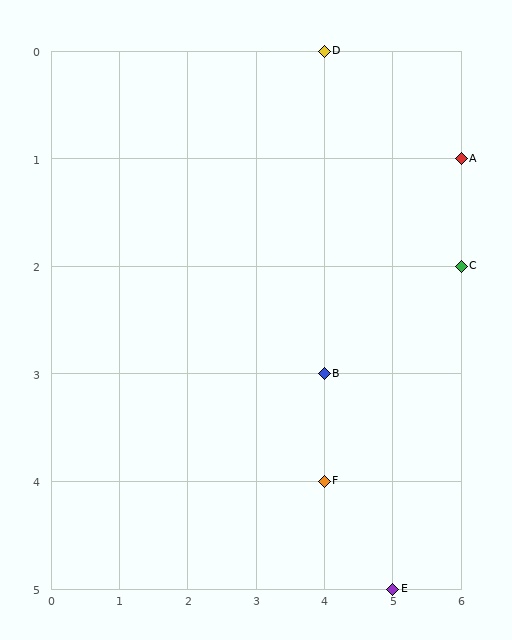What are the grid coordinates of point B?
Point B is at grid coordinates (4, 3).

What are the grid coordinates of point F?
Point F is at grid coordinates (4, 4).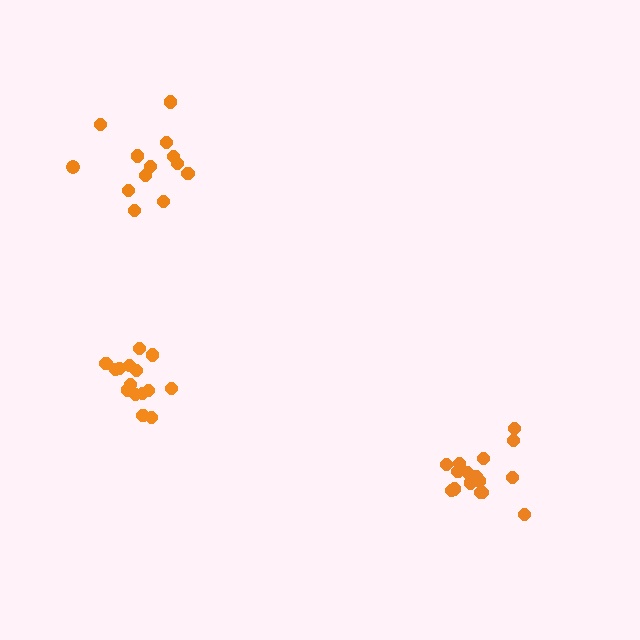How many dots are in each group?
Group 1: 13 dots, Group 2: 17 dots, Group 3: 15 dots (45 total).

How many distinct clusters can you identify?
There are 3 distinct clusters.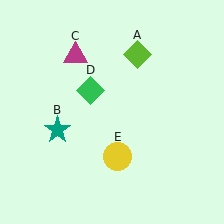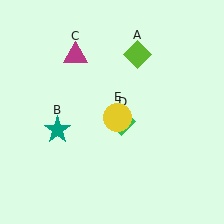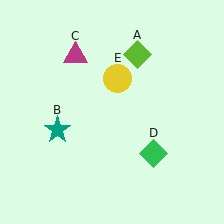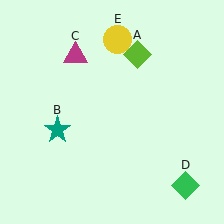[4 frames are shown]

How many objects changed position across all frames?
2 objects changed position: green diamond (object D), yellow circle (object E).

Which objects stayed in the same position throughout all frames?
Lime diamond (object A) and teal star (object B) and magenta triangle (object C) remained stationary.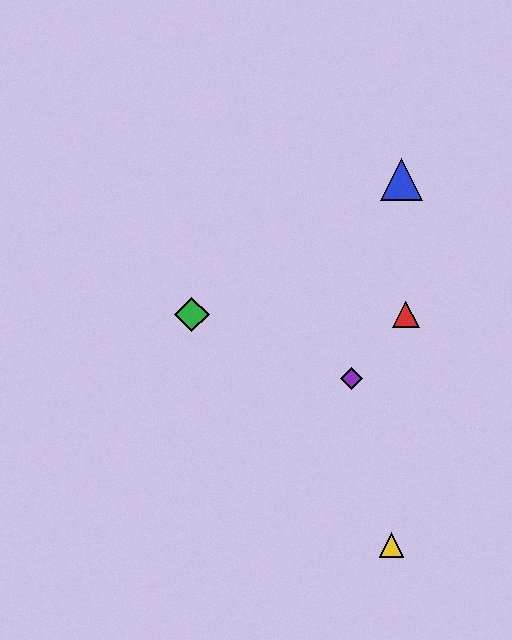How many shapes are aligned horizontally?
2 shapes (the red triangle, the green diamond) are aligned horizontally.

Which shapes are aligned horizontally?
The red triangle, the green diamond are aligned horizontally.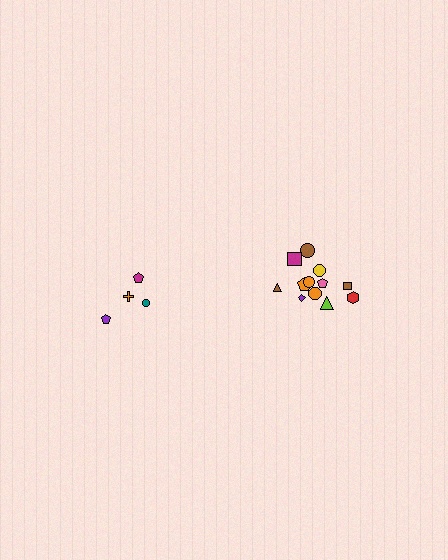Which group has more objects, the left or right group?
The right group.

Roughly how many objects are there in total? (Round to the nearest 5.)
Roughly 15 objects in total.